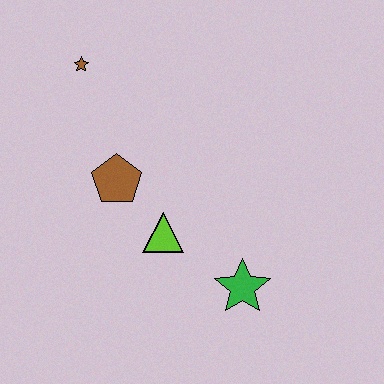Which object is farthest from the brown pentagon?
The green star is farthest from the brown pentagon.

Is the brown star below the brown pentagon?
No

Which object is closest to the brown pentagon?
The lime triangle is closest to the brown pentagon.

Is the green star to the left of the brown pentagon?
No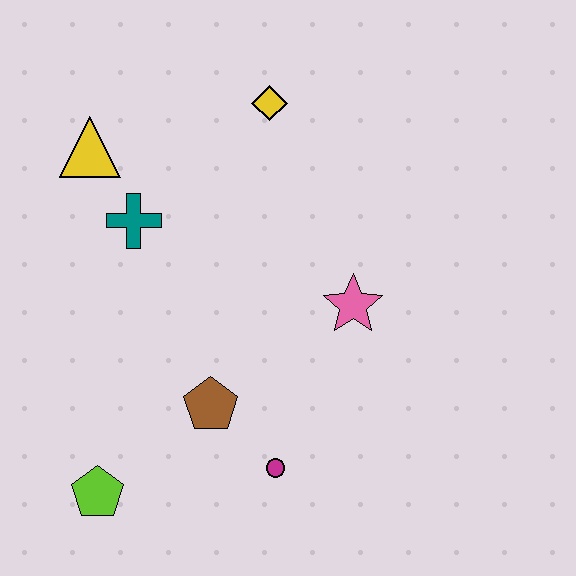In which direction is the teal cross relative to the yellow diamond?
The teal cross is to the left of the yellow diamond.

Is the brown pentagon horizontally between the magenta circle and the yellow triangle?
Yes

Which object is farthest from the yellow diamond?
The lime pentagon is farthest from the yellow diamond.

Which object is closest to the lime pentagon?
The brown pentagon is closest to the lime pentagon.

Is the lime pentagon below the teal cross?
Yes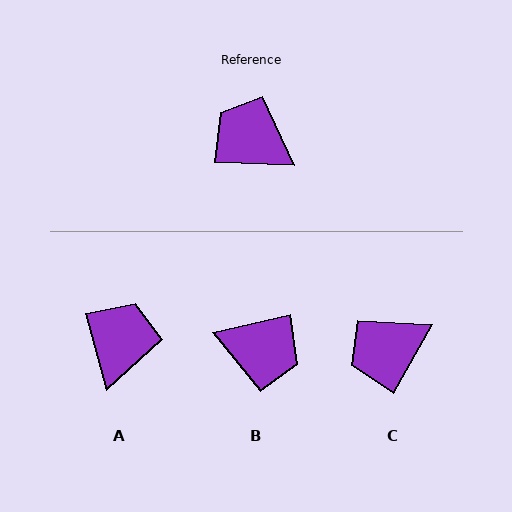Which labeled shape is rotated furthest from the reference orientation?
B, about 165 degrees away.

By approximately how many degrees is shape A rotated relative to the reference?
Approximately 72 degrees clockwise.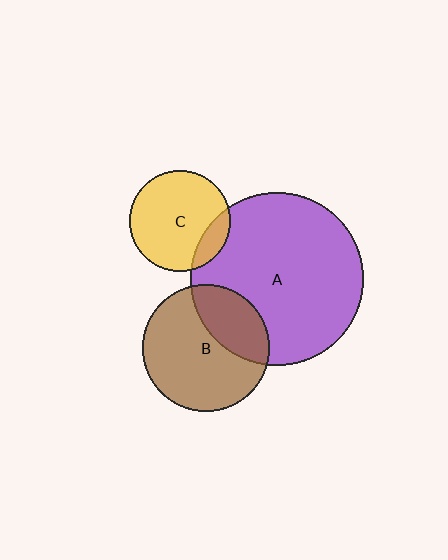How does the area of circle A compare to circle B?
Approximately 1.9 times.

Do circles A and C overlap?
Yes.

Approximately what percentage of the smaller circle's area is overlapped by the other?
Approximately 15%.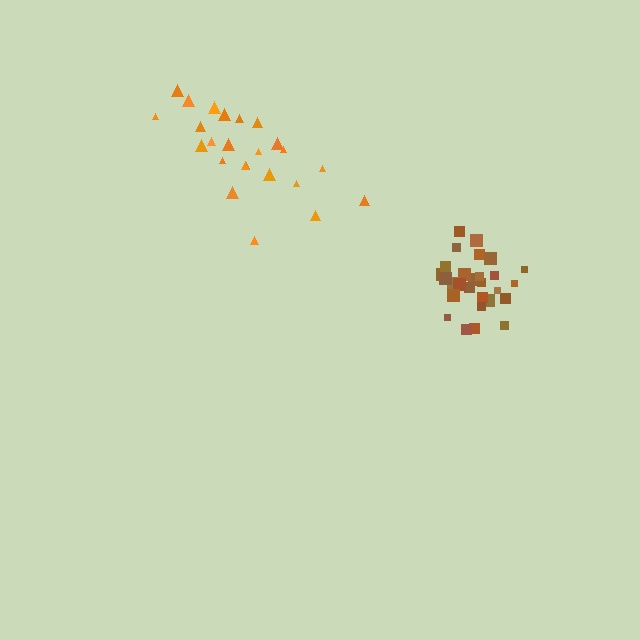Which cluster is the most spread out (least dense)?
Orange.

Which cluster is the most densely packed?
Brown.